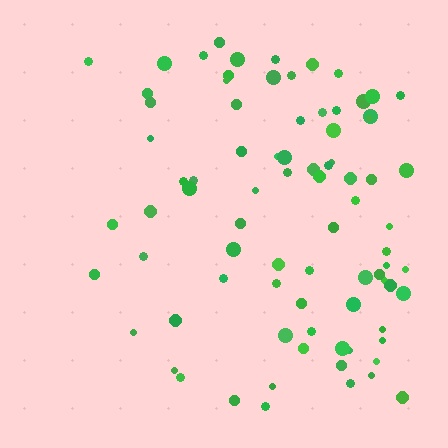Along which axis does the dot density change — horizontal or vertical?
Horizontal.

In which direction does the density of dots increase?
From left to right, with the right side densest.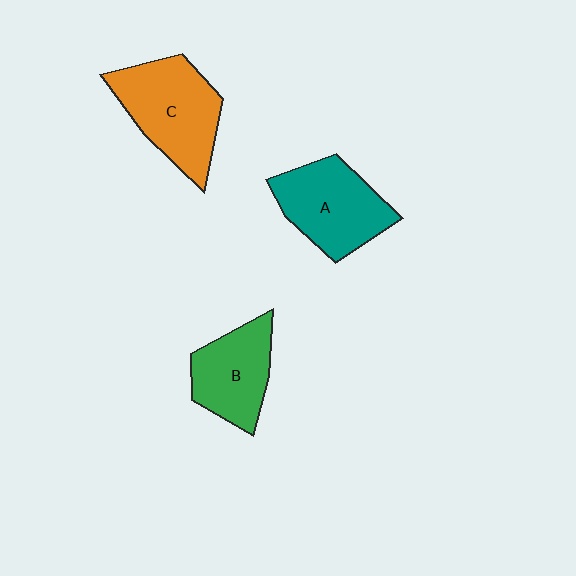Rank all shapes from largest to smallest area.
From largest to smallest: C (orange), A (teal), B (green).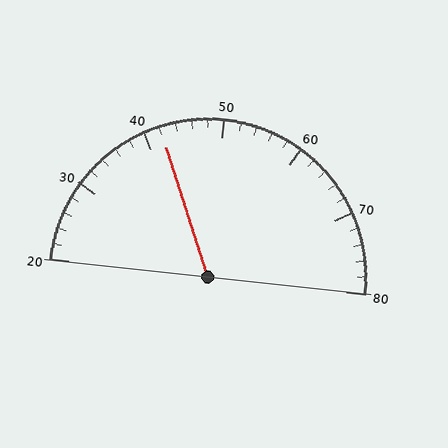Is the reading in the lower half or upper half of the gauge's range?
The reading is in the lower half of the range (20 to 80).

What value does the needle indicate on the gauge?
The needle indicates approximately 42.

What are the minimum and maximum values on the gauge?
The gauge ranges from 20 to 80.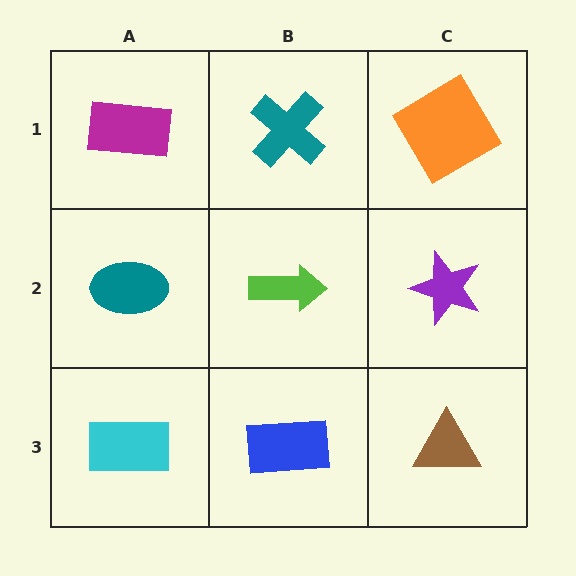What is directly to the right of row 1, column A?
A teal cross.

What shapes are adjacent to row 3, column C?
A purple star (row 2, column C), a blue rectangle (row 3, column B).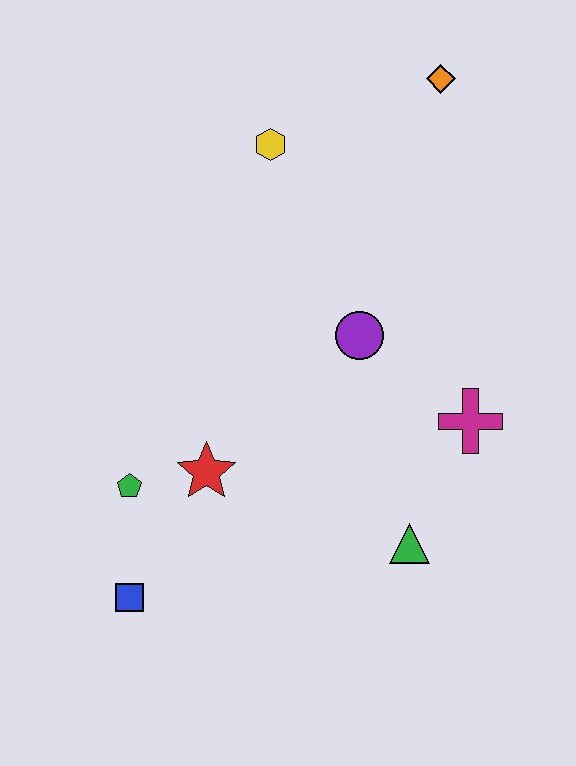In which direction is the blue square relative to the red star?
The blue square is below the red star.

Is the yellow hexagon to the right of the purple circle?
No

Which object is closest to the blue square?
The green pentagon is closest to the blue square.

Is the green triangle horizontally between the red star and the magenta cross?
Yes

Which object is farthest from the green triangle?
The orange diamond is farthest from the green triangle.